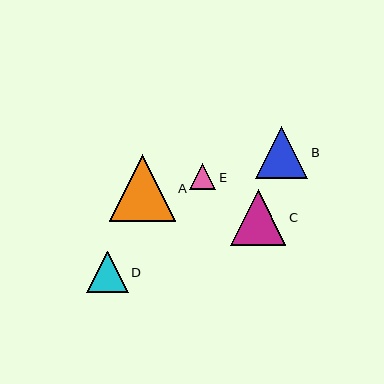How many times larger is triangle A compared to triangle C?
Triangle A is approximately 1.2 times the size of triangle C.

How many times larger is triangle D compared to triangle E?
Triangle D is approximately 1.6 times the size of triangle E.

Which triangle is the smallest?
Triangle E is the smallest with a size of approximately 26 pixels.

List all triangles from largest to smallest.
From largest to smallest: A, C, B, D, E.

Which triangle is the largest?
Triangle A is the largest with a size of approximately 66 pixels.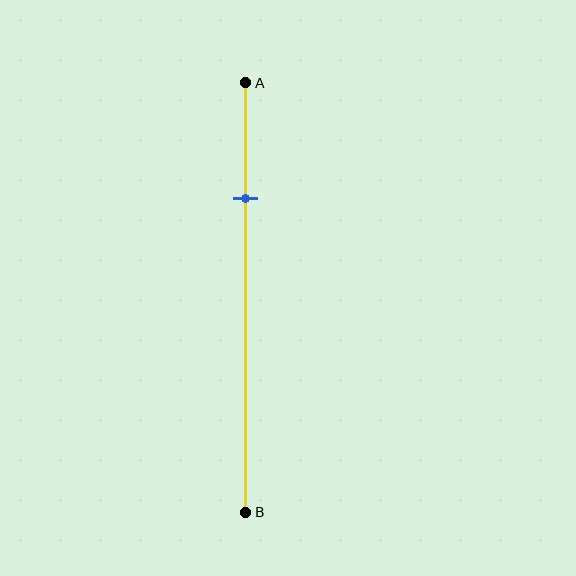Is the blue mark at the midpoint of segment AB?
No, the mark is at about 25% from A, not at the 50% midpoint.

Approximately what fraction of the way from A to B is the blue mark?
The blue mark is approximately 25% of the way from A to B.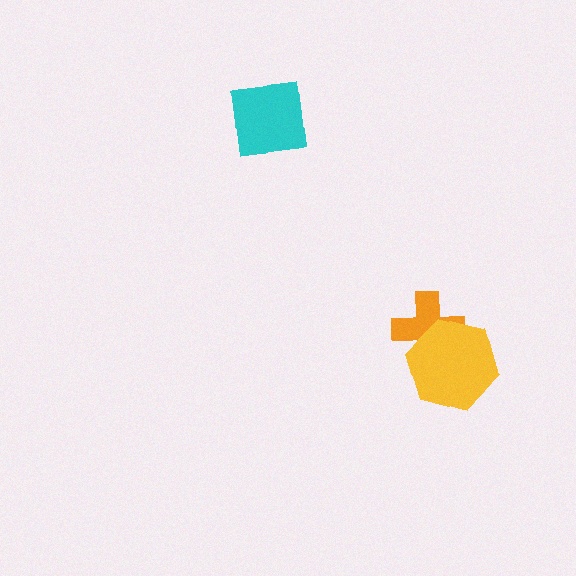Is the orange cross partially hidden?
Yes, it is partially covered by another shape.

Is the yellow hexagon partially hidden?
No, no other shape covers it.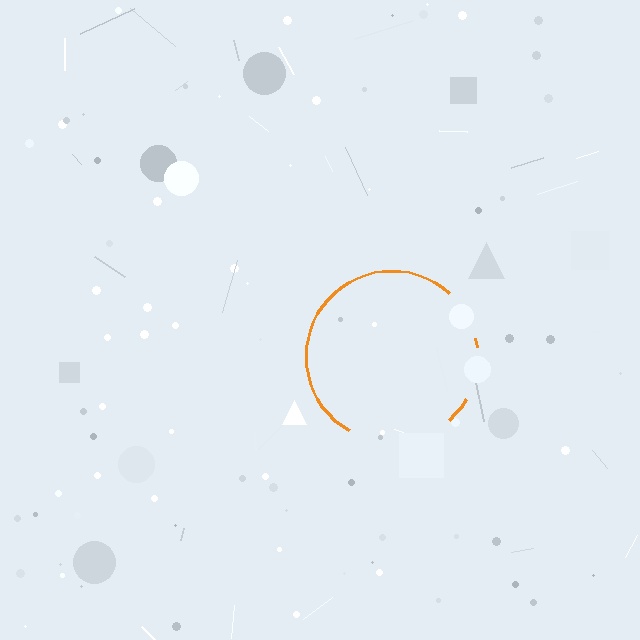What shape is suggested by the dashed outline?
The dashed outline suggests a circle.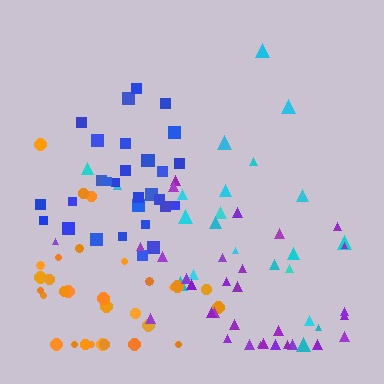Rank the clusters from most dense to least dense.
blue, purple, orange, cyan.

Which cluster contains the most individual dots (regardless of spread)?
Purple (32).